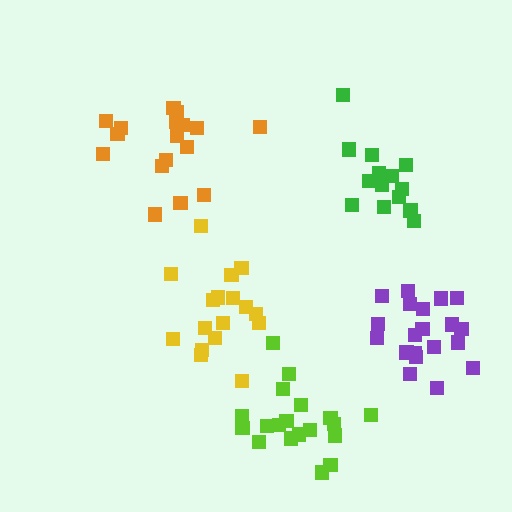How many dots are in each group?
Group 1: 14 dots, Group 2: 18 dots, Group 3: 19 dots, Group 4: 17 dots, Group 5: 20 dots (88 total).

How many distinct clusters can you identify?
There are 5 distinct clusters.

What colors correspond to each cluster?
The clusters are colored: green, yellow, lime, orange, purple.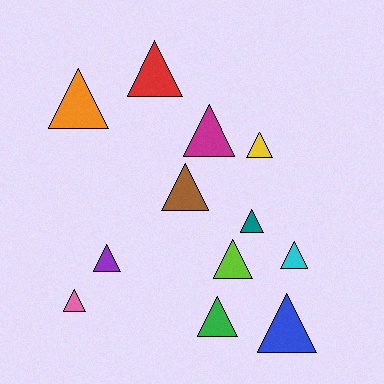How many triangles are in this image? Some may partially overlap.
There are 12 triangles.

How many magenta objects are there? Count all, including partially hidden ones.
There is 1 magenta object.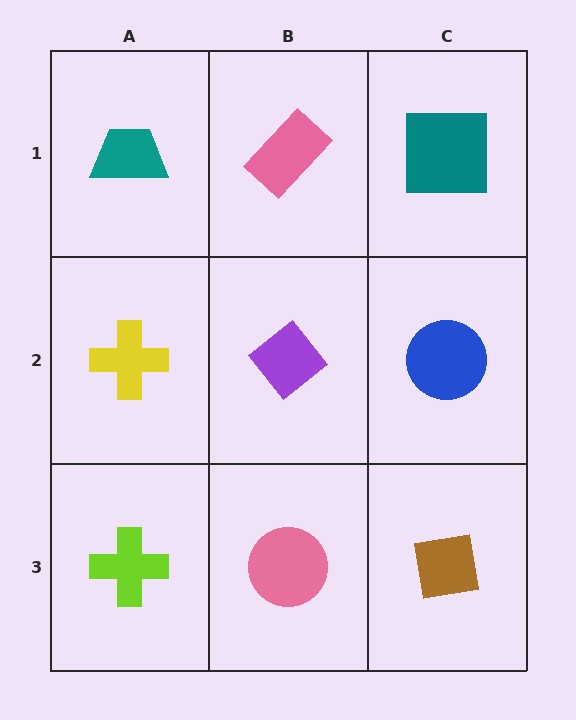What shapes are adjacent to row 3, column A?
A yellow cross (row 2, column A), a pink circle (row 3, column B).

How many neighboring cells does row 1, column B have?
3.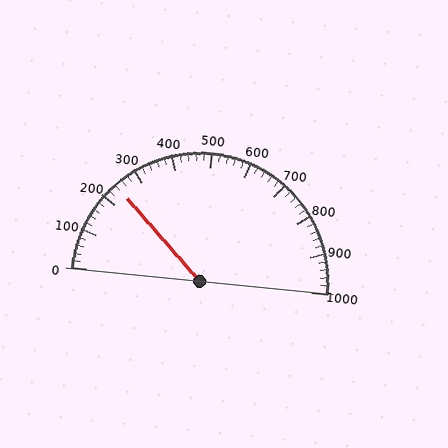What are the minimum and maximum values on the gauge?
The gauge ranges from 0 to 1000.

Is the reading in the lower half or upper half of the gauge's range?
The reading is in the lower half of the range (0 to 1000).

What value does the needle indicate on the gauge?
The needle indicates approximately 240.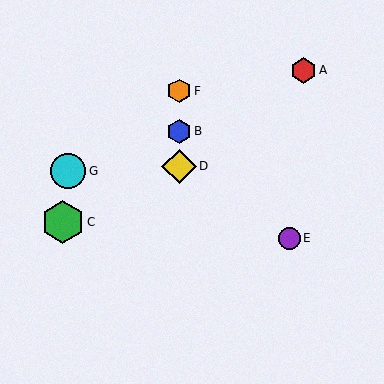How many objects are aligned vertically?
3 objects (B, D, F) are aligned vertically.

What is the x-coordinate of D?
Object D is at x≈179.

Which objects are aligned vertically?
Objects B, D, F are aligned vertically.